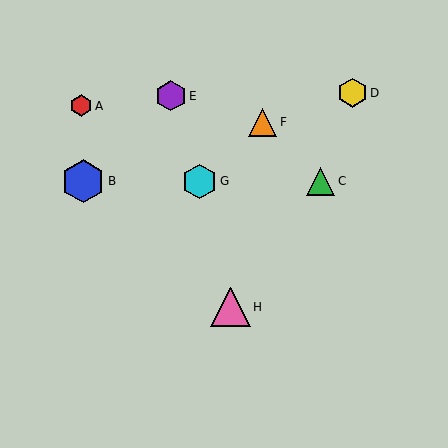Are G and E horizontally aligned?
No, G is at y≈181 and E is at y≈96.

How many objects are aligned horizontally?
3 objects (B, C, G) are aligned horizontally.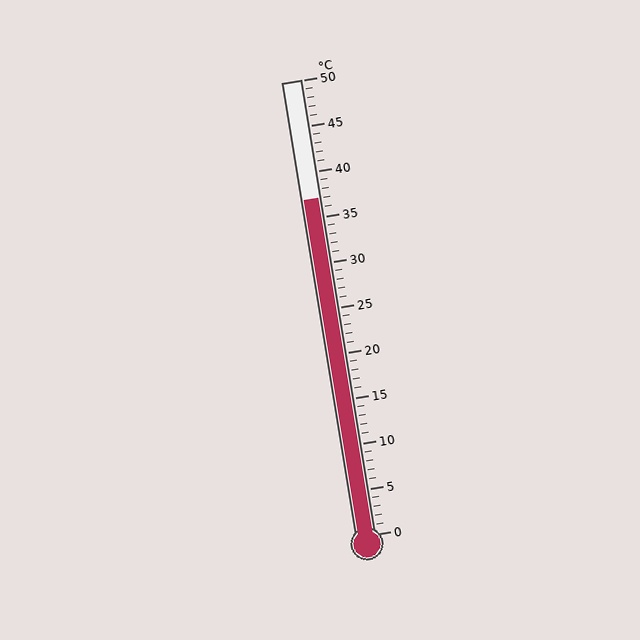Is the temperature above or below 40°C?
The temperature is below 40°C.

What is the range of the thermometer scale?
The thermometer scale ranges from 0°C to 50°C.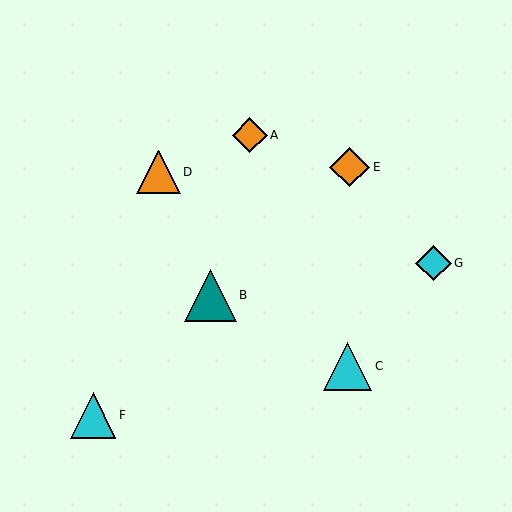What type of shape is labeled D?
Shape D is an orange triangle.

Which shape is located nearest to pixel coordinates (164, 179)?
The orange triangle (labeled D) at (158, 172) is nearest to that location.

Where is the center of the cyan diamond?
The center of the cyan diamond is at (433, 263).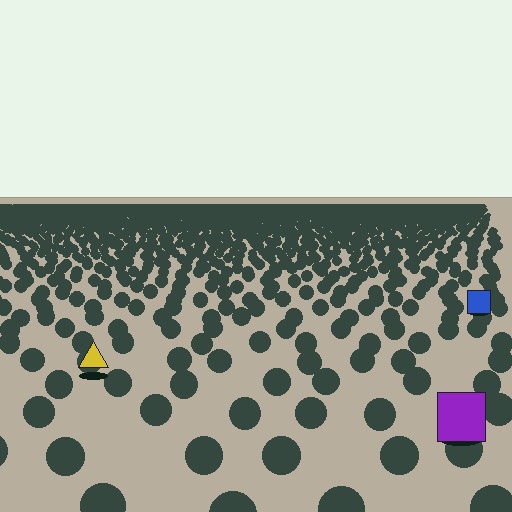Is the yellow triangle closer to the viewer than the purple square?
No. The purple square is closer — you can tell from the texture gradient: the ground texture is coarser near it.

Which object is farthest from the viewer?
The blue square is farthest from the viewer. It appears smaller and the ground texture around it is denser.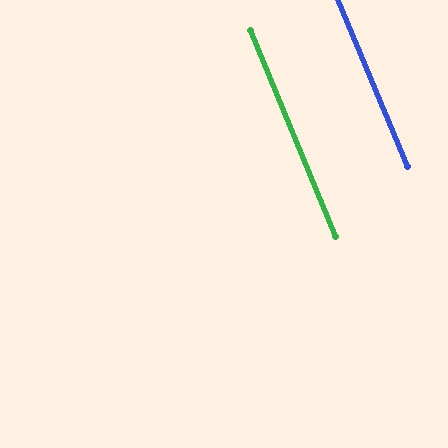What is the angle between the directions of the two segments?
Approximately 0 degrees.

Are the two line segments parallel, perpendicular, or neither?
Parallel — their directions differ by only 0.3°.